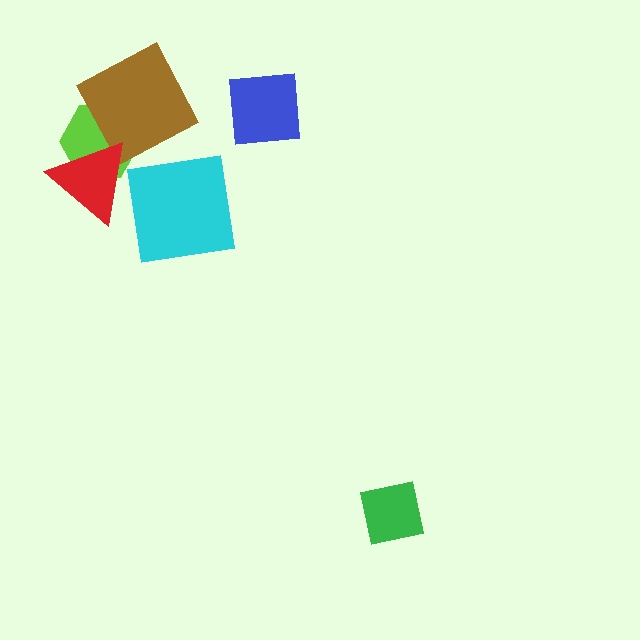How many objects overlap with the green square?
0 objects overlap with the green square.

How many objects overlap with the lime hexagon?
2 objects overlap with the lime hexagon.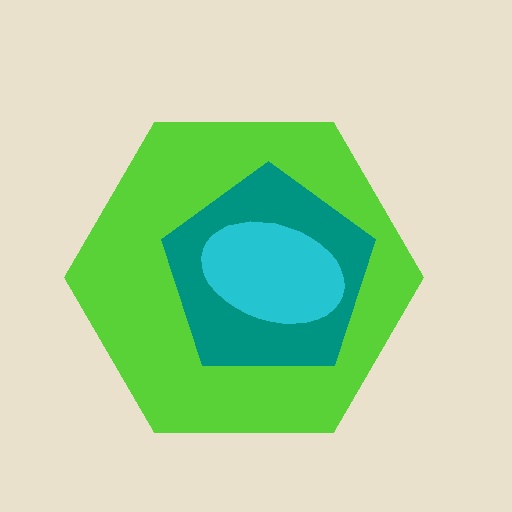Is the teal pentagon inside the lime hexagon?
Yes.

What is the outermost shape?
The lime hexagon.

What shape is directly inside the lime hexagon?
The teal pentagon.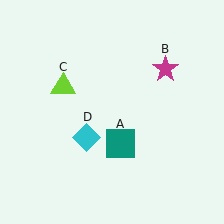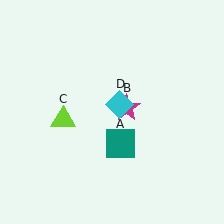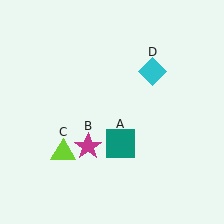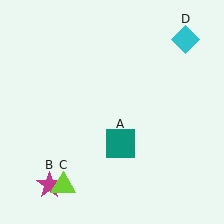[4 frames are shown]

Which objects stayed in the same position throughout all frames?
Teal square (object A) remained stationary.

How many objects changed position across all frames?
3 objects changed position: magenta star (object B), lime triangle (object C), cyan diamond (object D).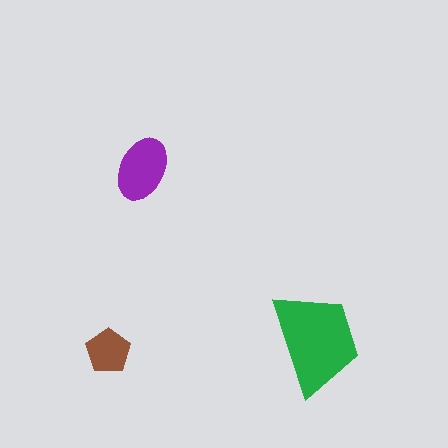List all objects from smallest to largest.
The brown pentagon, the purple ellipse, the green trapezoid.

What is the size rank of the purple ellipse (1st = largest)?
2nd.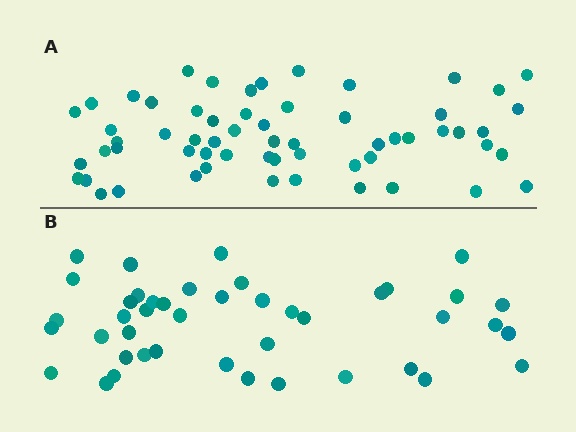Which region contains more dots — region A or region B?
Region A (the top region) has more dots.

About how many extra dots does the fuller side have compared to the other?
Region A has approximately 15 more dots than region B.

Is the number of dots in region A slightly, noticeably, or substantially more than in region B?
Region A has noticeably more, but not dramatically so. The ratio is roughly 1.4 to 1.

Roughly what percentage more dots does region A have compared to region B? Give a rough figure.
About 40% more.